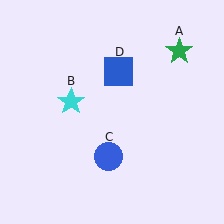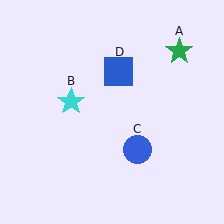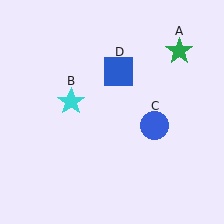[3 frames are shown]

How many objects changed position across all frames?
1 object changed position: blue circle (object C).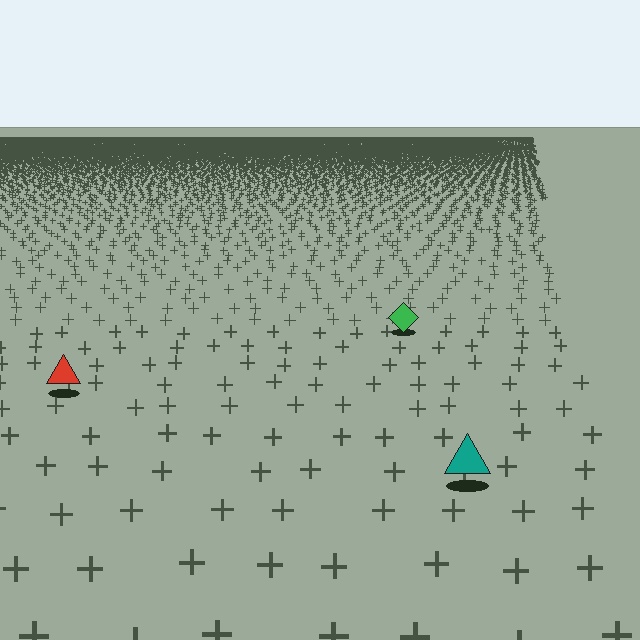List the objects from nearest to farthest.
From nearest to farthest: the teal triangle, the red triangle, the green diamond.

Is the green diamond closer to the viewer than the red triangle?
No. The red triangle is closer — you can tell from the texture gradient: the ground texture is coarser near it.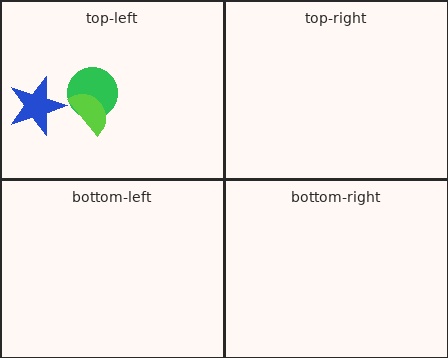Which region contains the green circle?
The top-left region.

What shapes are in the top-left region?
The green circle, the lime semicircle, the blue star.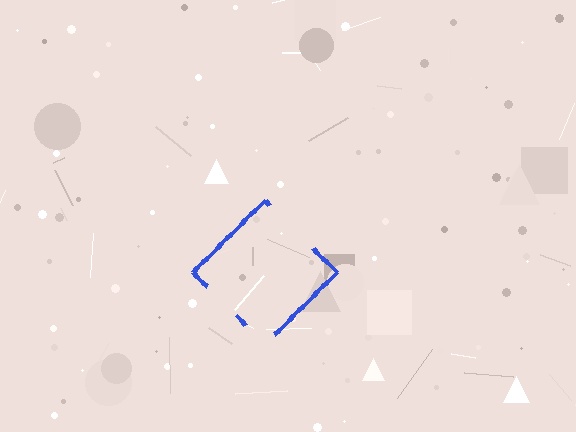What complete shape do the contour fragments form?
The contour fragments form a diamond.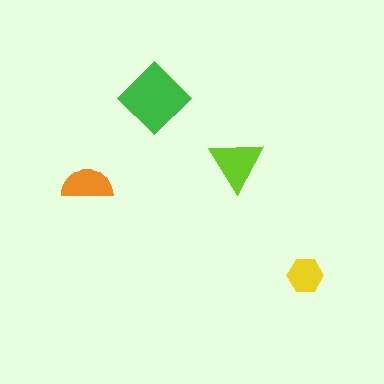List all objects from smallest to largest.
The yellow hexagon, the orange semicircle, the lime triangle, the green diamond.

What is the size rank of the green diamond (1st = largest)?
1st.